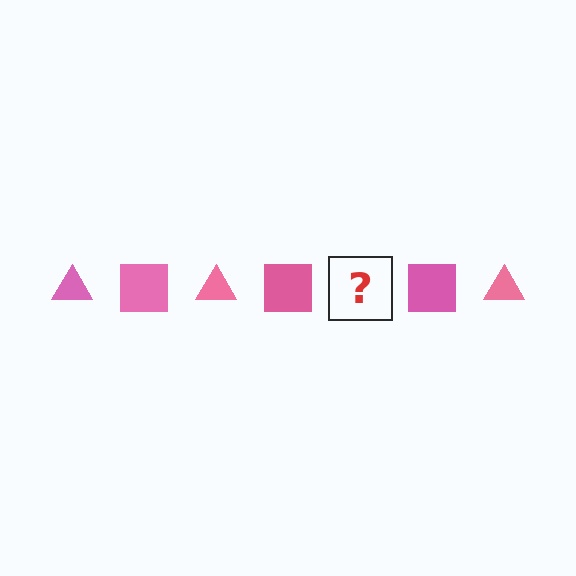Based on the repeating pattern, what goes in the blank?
The blank should be a pink triangle.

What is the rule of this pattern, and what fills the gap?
The rule is that the pattern cycles through triangle, square shapes in pink. The gap should be filled with a pink triangle.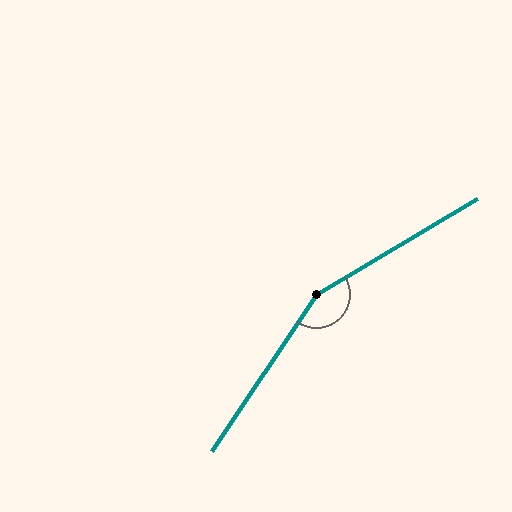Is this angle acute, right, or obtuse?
It is obtuse.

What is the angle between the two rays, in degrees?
Approximately 155 degrees.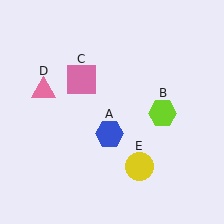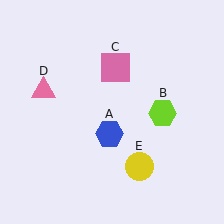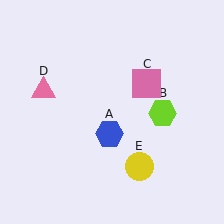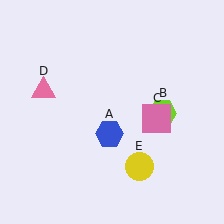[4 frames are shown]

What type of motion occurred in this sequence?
The pink square (object C) rotated clockwise around the center of the scene.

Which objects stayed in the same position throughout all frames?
Blue hexagon (object A) and lime hexagon (object B) and pink triangle (object D) and yellow circle (object E) remained stationary.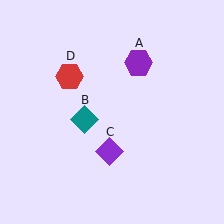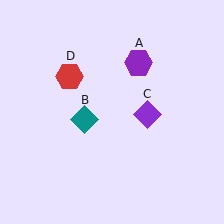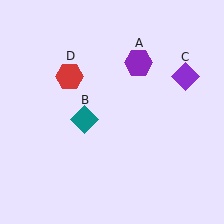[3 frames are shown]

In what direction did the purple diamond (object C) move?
The purple diamond (object C) moved up and to the right.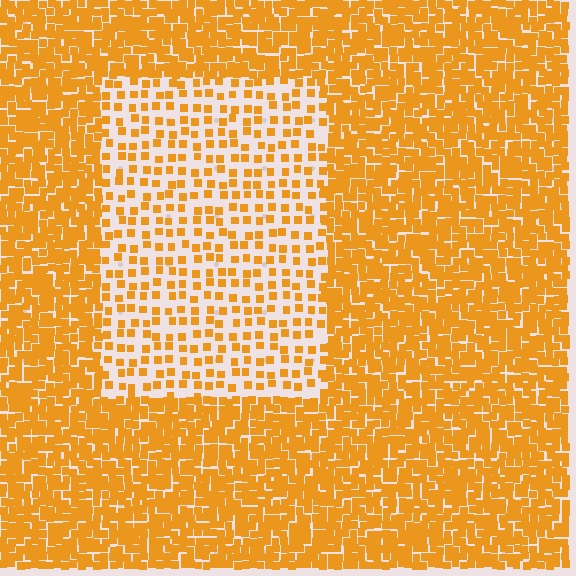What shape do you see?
I see a rectangle.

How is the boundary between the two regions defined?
The boundary is defined by a change in element density (approximately 2.6x ratio). All elements are the same color, size, and shape.